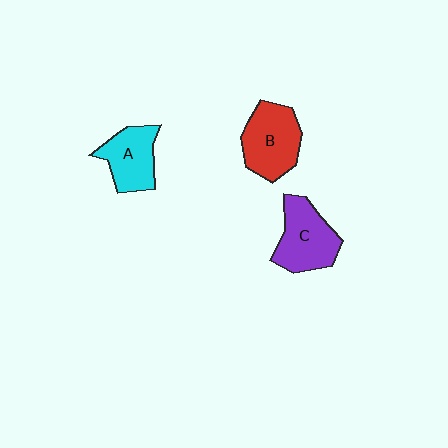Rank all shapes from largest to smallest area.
From largest to smallest: B (red), C (purple), A (cyan).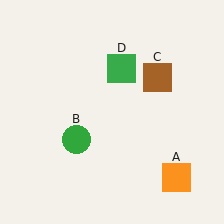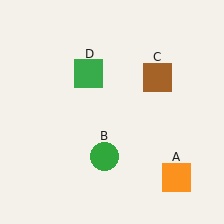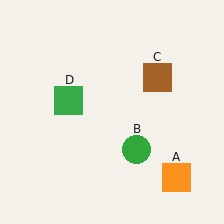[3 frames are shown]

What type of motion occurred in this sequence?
The green circle (object B), green square (object D) rotated counterclockwise around the center of the scene.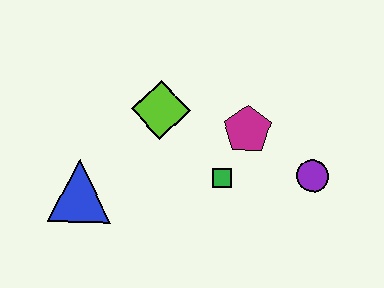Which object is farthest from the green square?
The blue triangle is farthest from the green square.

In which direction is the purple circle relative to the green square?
The purple circle is to the right of the green square.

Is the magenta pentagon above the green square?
Yes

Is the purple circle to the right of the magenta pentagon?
Yes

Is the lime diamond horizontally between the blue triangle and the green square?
Yes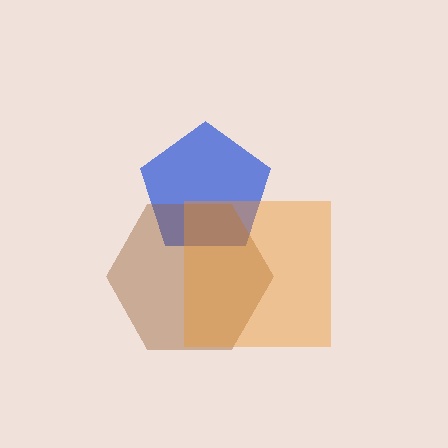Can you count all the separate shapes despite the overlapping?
Yes, there are 3 separate shapes.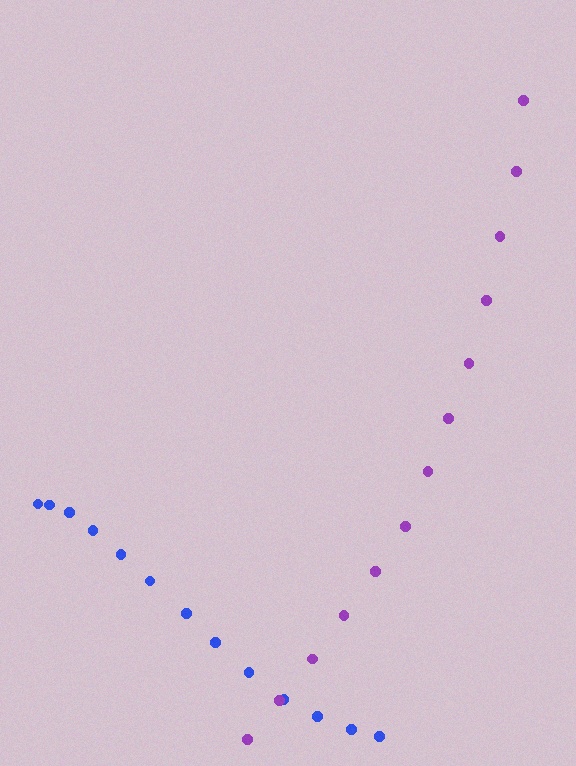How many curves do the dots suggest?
There are 2 distinct paths.